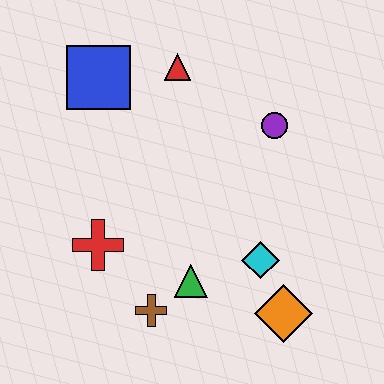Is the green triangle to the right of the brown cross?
Yes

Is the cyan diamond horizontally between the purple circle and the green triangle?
Yes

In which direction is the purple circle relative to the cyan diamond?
The purple circle is above the cyan diamond.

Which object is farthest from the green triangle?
The blue square is farthest from the green triangle.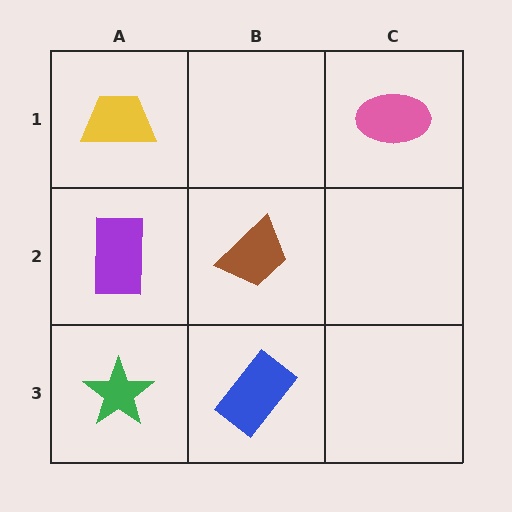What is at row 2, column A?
A purple rectangle.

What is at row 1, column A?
A yellow trapezoid.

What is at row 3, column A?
A green star.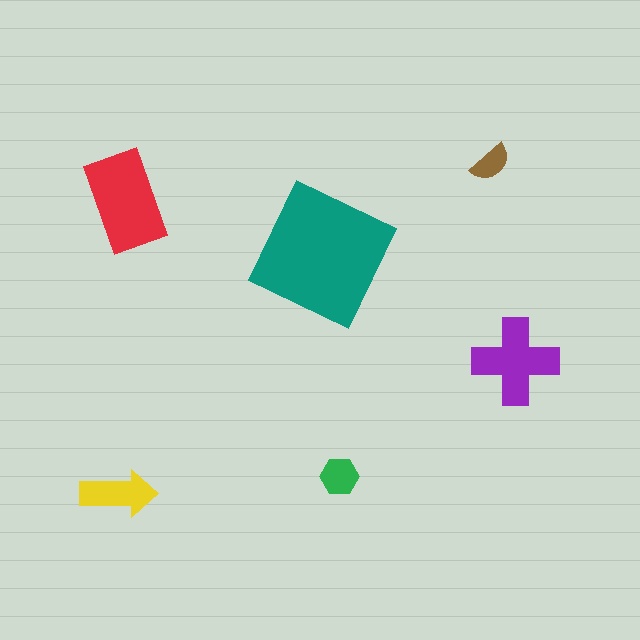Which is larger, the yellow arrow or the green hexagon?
The yellow arrow.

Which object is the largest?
The teal square.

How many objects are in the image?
There are 6 objects in the image.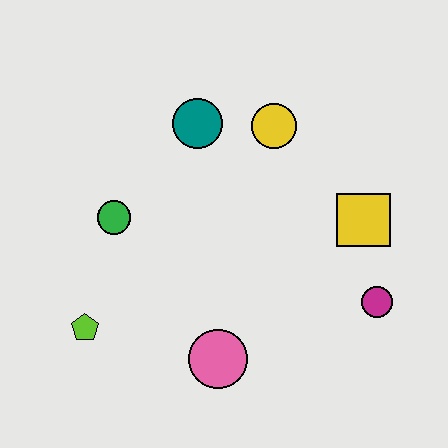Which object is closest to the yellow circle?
The teal circle is closest to the yellow circle.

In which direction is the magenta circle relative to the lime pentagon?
The magenta circle is to the right of the lime pentagon.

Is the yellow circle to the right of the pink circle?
Yes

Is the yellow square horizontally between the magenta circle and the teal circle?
Yes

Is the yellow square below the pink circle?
No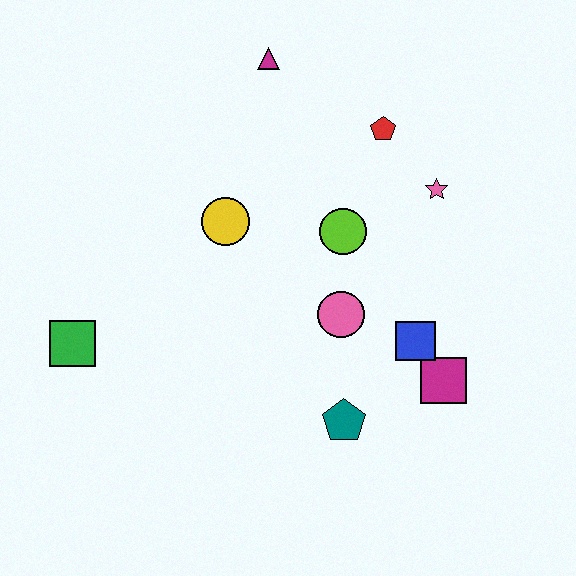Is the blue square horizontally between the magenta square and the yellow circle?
Yes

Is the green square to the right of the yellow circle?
No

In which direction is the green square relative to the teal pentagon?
The green square is to the left of the teal pentagon.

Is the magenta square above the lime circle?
No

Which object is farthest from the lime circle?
The green square is farthest from the lime circle.